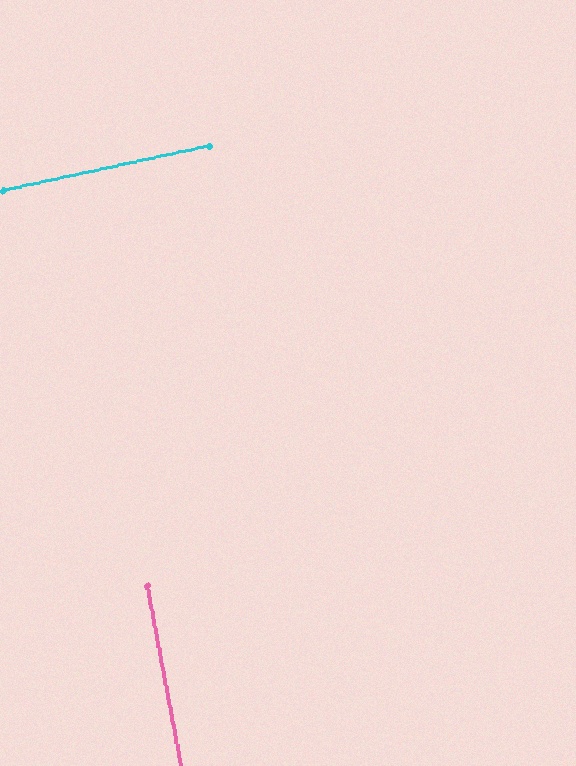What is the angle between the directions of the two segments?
Approximately 88 degrees.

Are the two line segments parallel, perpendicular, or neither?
Perpendicular — they meet at approximately 88°.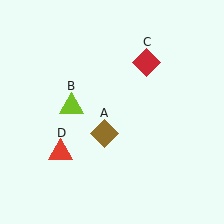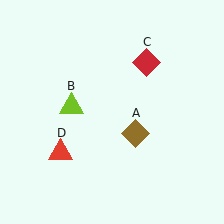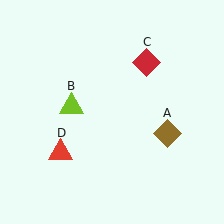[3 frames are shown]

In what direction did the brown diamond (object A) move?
The brown diamond (object A) moved right.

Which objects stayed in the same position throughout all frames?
Lime triangle (object B) and red diamond (object C) and red triangle (object D) remained stationary.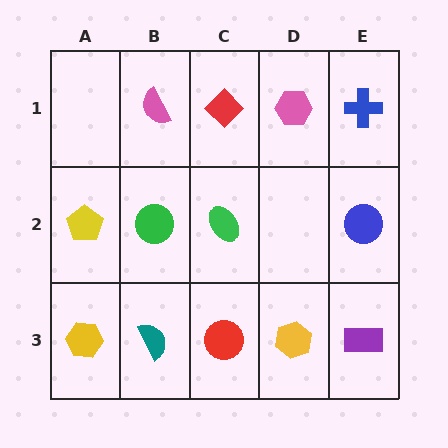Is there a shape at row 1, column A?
No, that cell is empty.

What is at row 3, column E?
A purple rectangle.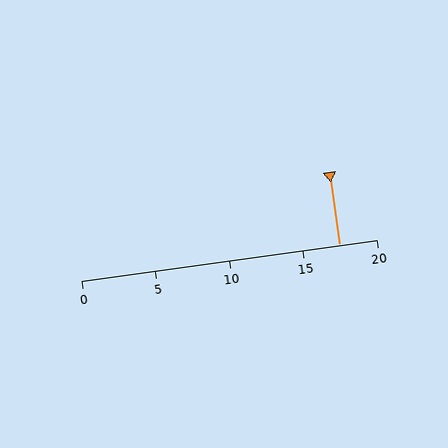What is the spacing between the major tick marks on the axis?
The major ticks are spaced 5 apart.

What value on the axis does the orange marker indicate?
The marker indicates approximately 17.5.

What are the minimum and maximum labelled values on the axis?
The axis runs from 0 to 20.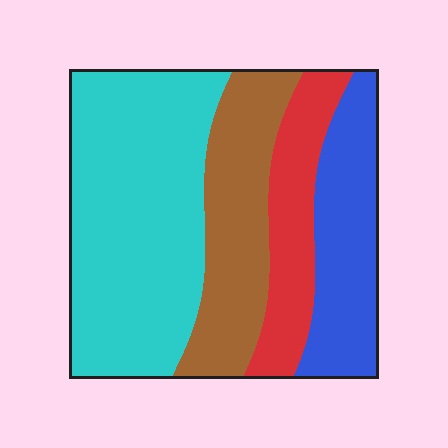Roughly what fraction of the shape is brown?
Brown covers about 20% of the shape.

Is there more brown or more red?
Brown.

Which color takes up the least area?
Red, at roughly 15%.